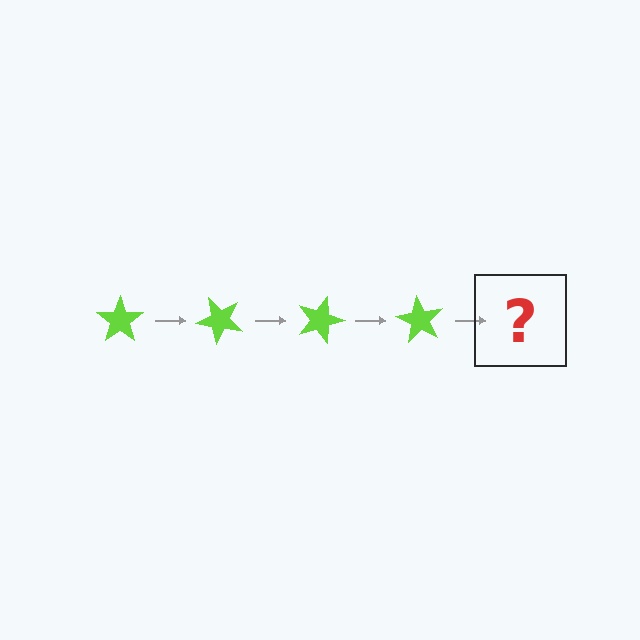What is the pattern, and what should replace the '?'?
The pattern is that the star rotates 45 degrees each step. The '?' should be a lime star rotated 180 degrees.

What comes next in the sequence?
The next element should be a lime star rotated 180 degrees.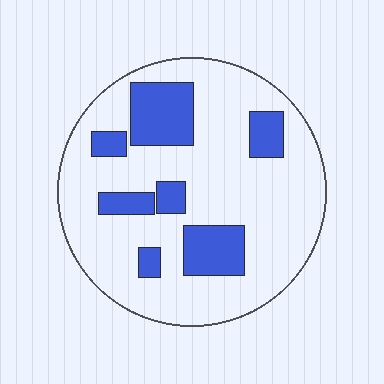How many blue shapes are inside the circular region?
7.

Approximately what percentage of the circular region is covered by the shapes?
Approximately 20%.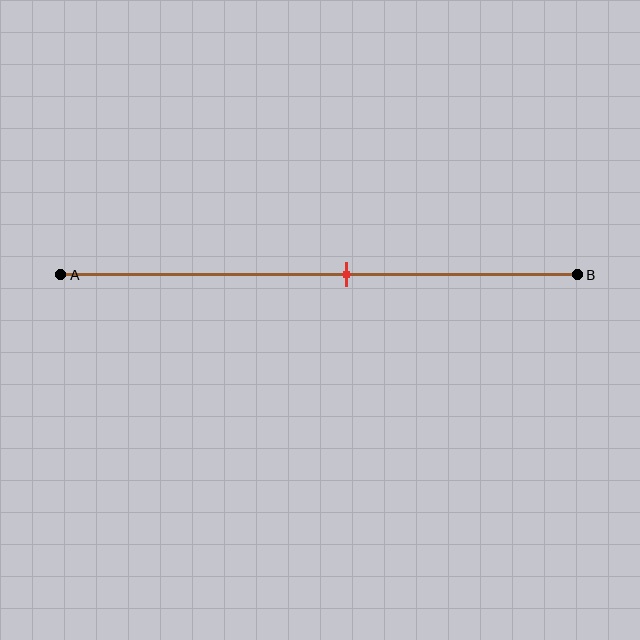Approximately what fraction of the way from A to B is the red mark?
The red mark is approximately 55% of the way from A to B.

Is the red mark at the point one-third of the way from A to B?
No, the mark is at about 55% from A, not at the 33% one-third point.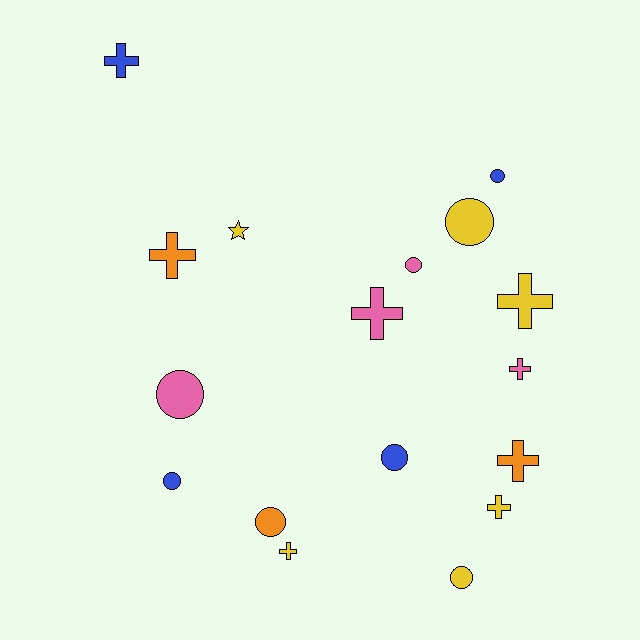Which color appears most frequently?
Yellow, with 6 objects.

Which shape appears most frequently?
Cross, with 8 objects.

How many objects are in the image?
There are 17 objects.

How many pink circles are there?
There are 2 pink circles.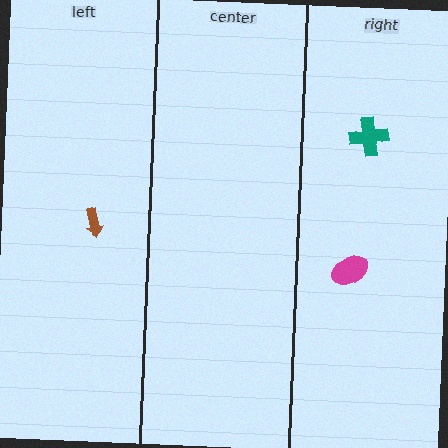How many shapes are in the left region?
1.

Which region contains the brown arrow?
The left region.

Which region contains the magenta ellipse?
The right region.